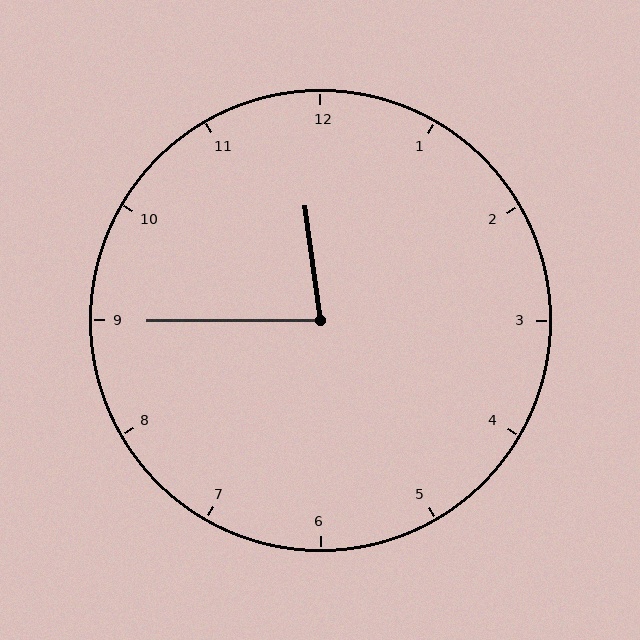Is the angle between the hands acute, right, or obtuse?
It is acute.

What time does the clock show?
11:45.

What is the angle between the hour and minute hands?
Approximately 82 degrees.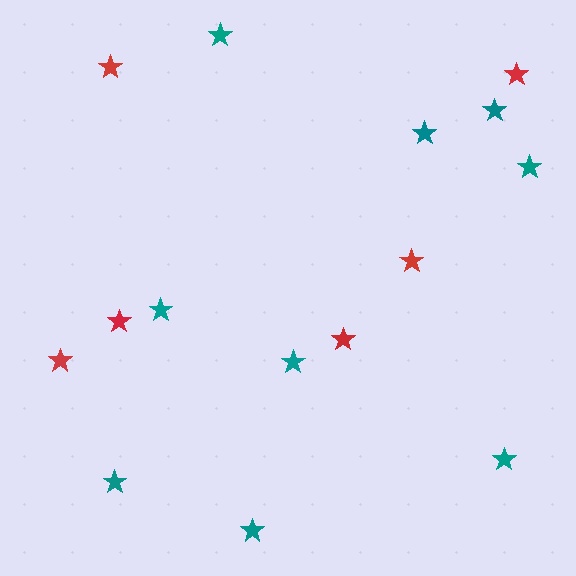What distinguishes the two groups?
There are 2 groups: one group of teal stars (9) and one group of red stars (6).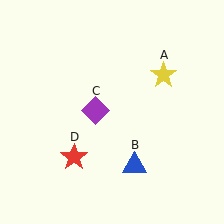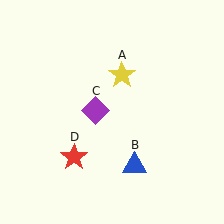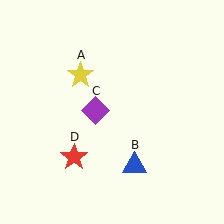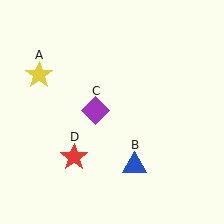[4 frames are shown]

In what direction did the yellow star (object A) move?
The yellow star (object A) moved left.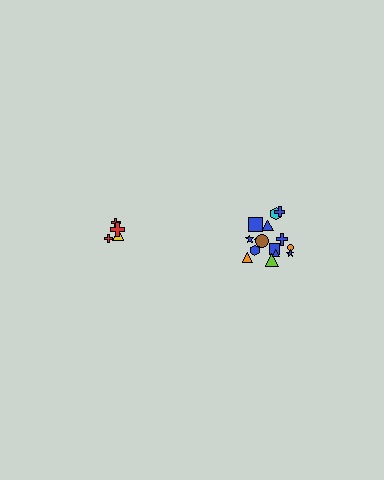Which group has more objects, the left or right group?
The right group.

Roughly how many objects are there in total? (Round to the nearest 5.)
Roughly 20 objects in total.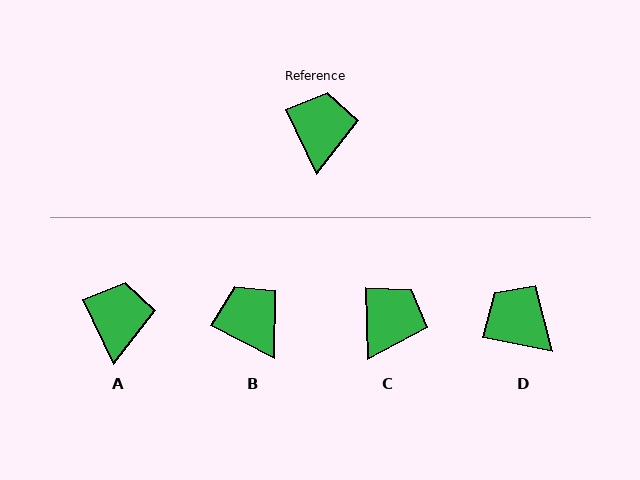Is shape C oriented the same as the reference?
No, it is off by about 25 degrees.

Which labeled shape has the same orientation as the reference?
A.